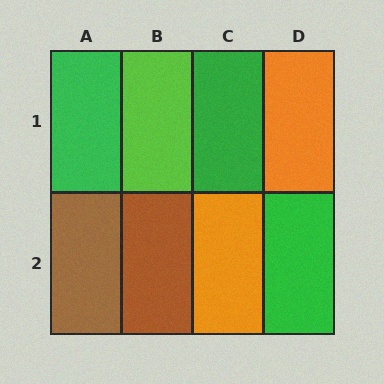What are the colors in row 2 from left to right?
Brown, brown, orange, green.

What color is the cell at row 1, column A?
Green.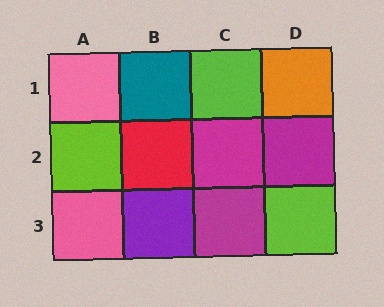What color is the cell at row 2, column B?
Red.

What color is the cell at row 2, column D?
Magenta.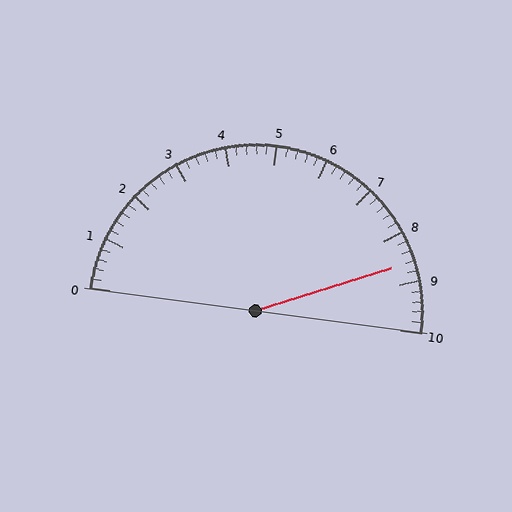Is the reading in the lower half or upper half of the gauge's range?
The reading is in the upper half of the range (0 to 10).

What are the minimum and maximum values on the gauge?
The gauge ranges from 0 to 10.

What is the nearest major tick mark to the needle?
The nearest major tick mark is 9.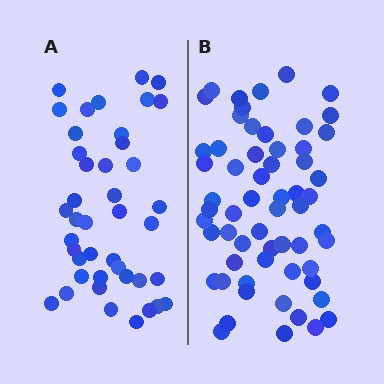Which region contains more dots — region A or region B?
Region B (the right region) has more dots.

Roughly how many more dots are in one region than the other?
Region B has approximately 20 more dots than region A.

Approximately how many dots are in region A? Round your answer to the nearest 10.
About 40 dots. (The exact count is 42, which rounds to 40.)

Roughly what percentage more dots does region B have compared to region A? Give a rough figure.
About 45% more.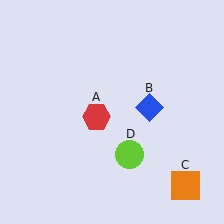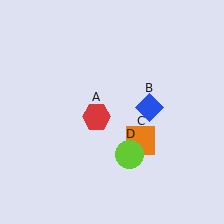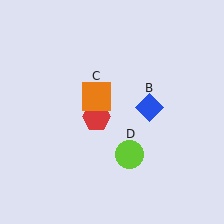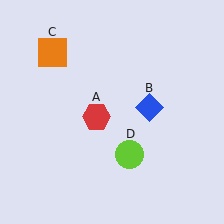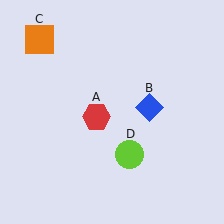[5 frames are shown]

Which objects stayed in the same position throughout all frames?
Red hexagon (object A) and blue diamond (object B) and lime circle (object D) remained stationary.